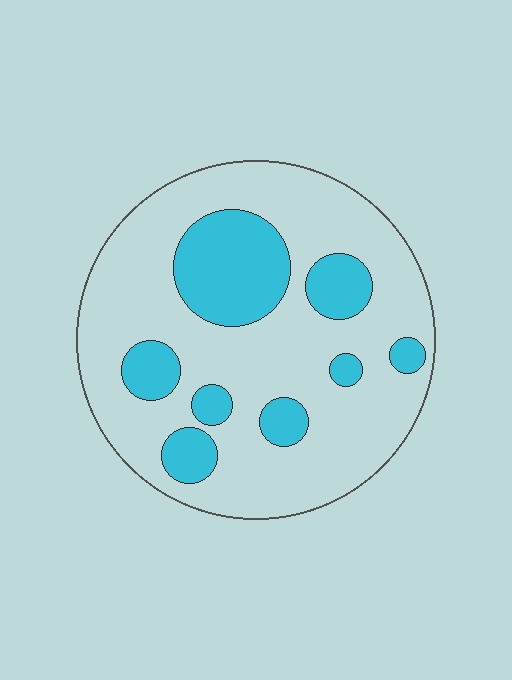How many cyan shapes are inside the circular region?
8.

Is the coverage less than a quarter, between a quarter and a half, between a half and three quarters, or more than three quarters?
Less than a quarter.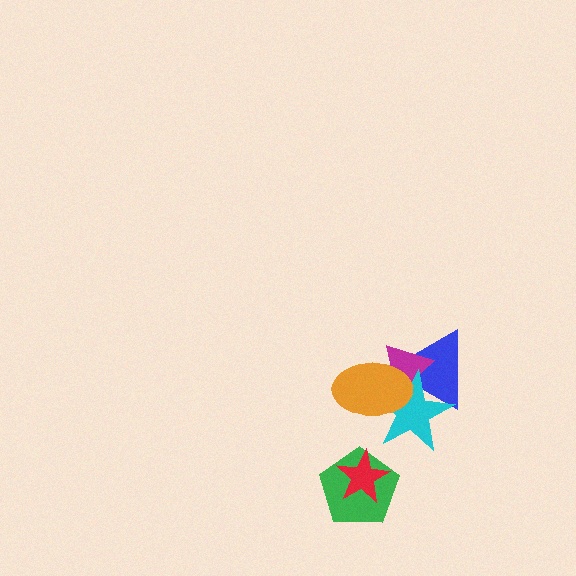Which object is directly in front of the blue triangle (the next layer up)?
The magenta triangle is directly in front of the blue triangle.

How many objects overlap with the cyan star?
3 objects overlap with the cyan star.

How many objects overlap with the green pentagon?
1 object overlaps with the green pentagon.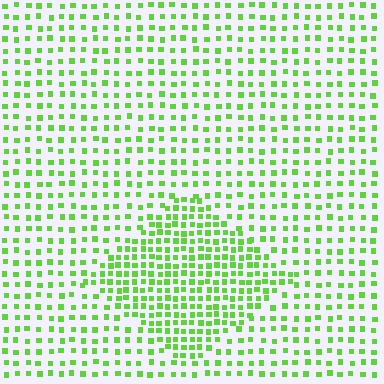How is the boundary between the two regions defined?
The boundary is defined by a change in element density (approximately 1.9x ratio). All elements are the same color, size, and shape.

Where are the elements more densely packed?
The elements are more densely packed inside the diamond boundary.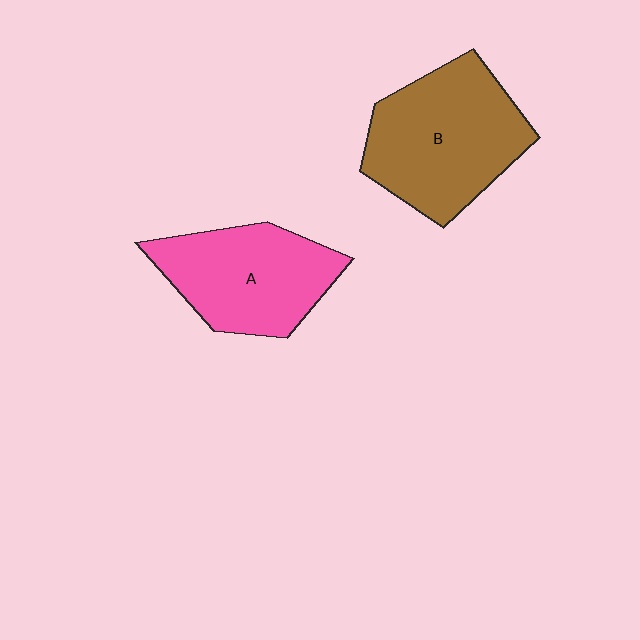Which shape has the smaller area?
Shape A (pink).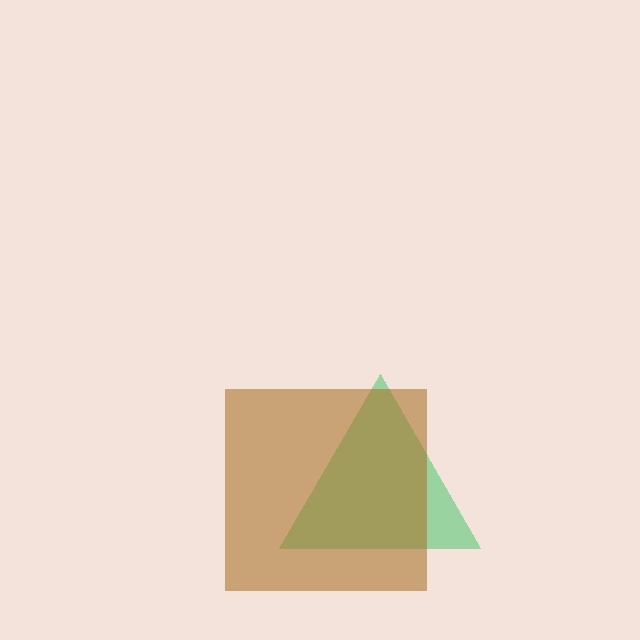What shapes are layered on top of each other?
The layered shapes are: a green triangle, a brown square.